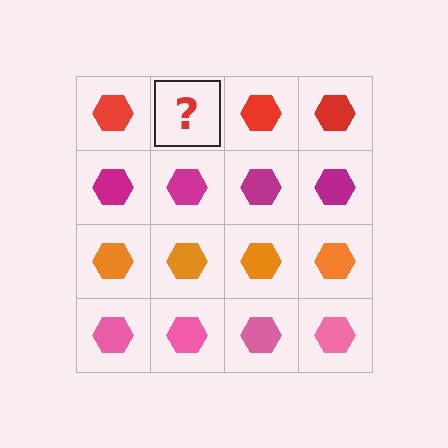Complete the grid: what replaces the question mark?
The question mark should be replaced with a red hexagon.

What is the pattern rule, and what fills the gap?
The rule is that each row has a consistent color. The gap should be filled with a red hexagon.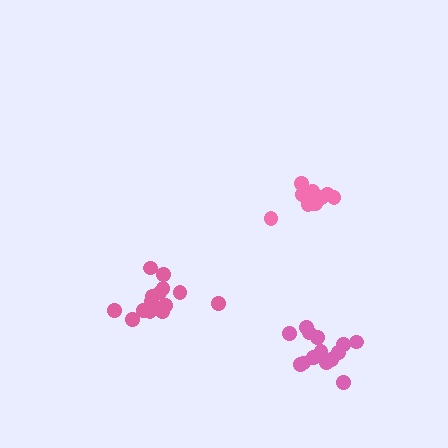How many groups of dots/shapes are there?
There are 3 groups.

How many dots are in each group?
Group 1: 13 dots, Group 2: 17 dots, Group 3: 14 dots (44 total).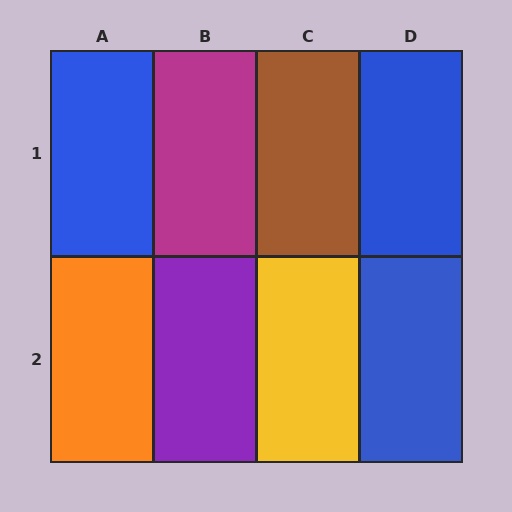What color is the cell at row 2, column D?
Blue.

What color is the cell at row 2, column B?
Purple.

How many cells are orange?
1 cell is orange.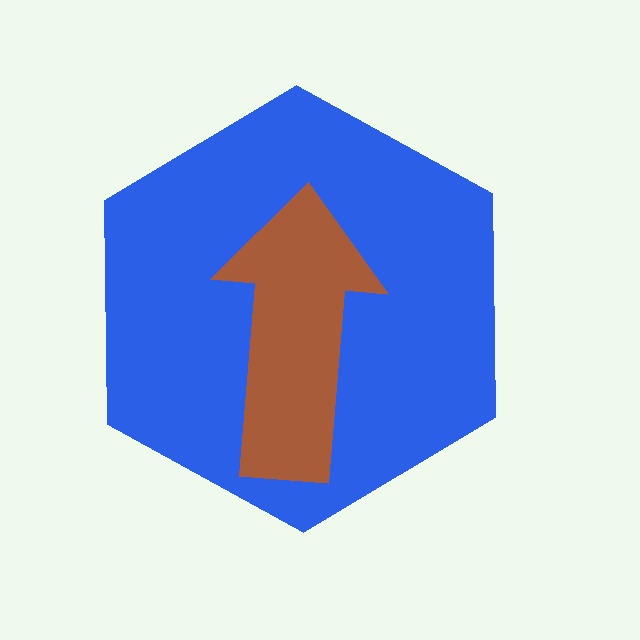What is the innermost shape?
The brown arrow.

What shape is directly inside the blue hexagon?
The brown arrow.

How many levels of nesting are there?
2.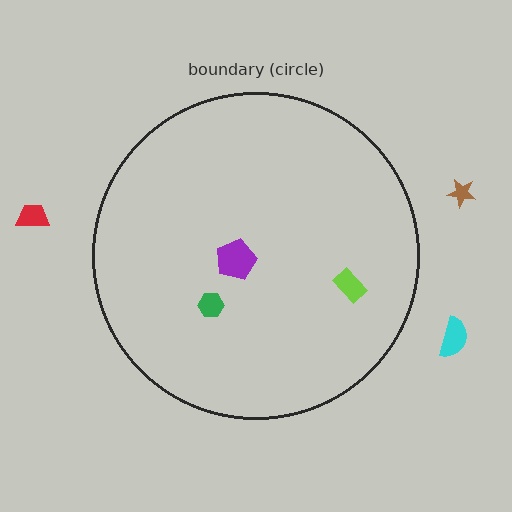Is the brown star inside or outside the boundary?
Outside.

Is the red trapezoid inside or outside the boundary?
Outside.